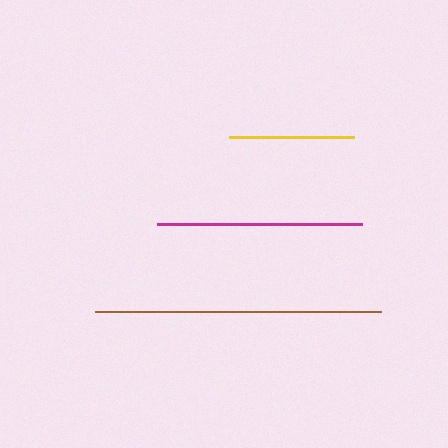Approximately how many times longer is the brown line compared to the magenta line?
The brown line is approximately 1.4 times the length of the magenta line.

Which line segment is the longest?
The brown line is the longest at approximately 286 pixels.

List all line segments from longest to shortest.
From longest to shortest: brown, magenta, yellow.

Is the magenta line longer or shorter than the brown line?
The brown line is longer than the magenta line.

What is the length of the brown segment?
The brown segment is approximately 286 pixels long.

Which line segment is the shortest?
The yellow line is the shortest at approximately 125 pixels.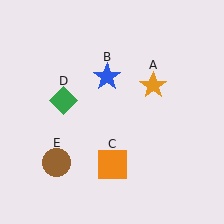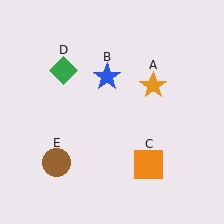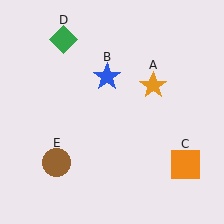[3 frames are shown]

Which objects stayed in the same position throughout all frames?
Orange star (object A) and blue star (object B) and brown circle (object E) remained stationary.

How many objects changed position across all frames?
2 objects changed position: orange square (object C), green diamond (object D).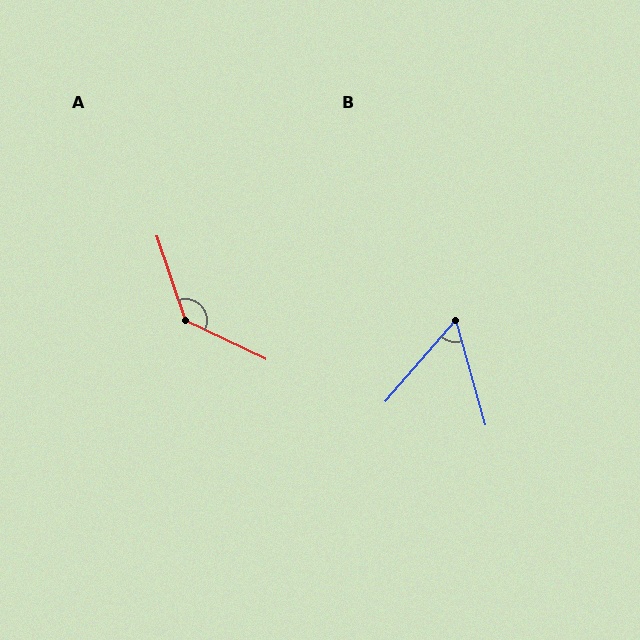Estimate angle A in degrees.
Approximately 134 degrees.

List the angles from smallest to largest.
B (56°), A (134°).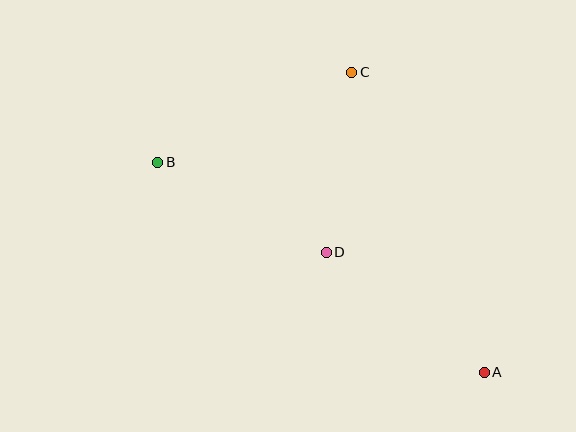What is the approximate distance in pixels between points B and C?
The distance between B and C is approximately 214 pixels.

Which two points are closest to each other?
Points C and D are closest to each other.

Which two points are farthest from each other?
Points A and B are farthest from each other.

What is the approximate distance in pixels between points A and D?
The distance between A and D is approximately 198 pixels.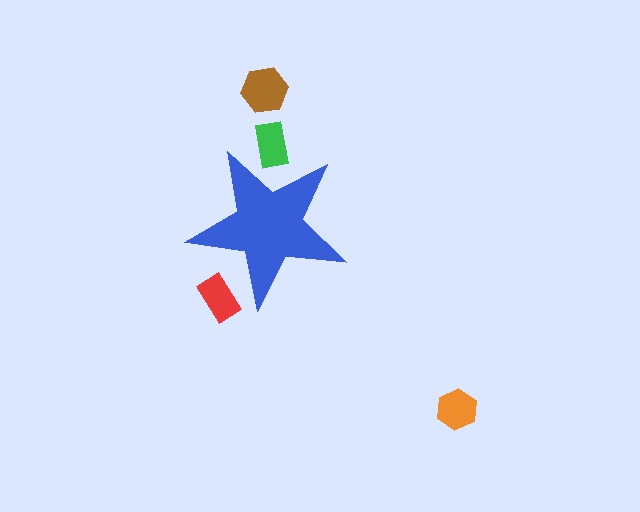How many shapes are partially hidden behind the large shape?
2 shapes are partially hidden.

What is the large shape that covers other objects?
A blue star.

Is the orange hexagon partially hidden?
No, the orange hexagon is fully visible.